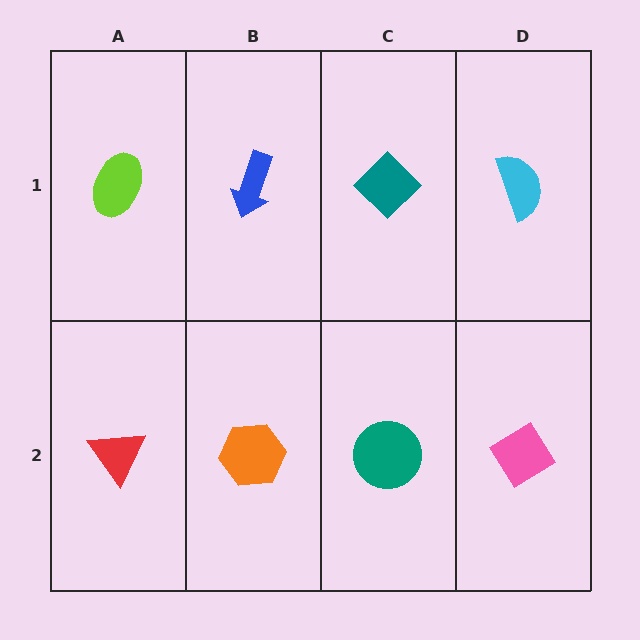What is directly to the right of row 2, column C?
A pink diamond.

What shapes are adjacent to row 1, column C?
A teal circle (row 2, column C), a blue arrow (row 1, column B), a cyan semicircle (row 1, column D).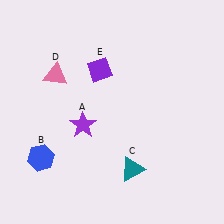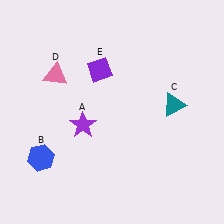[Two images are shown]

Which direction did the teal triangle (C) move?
The teal triangle (C) moved up.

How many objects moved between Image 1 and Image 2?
1 object moved between the two images.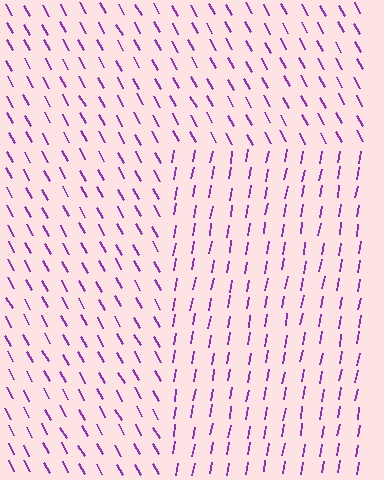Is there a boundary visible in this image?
Yes, there is a texture boundary formed by a change in line orientation.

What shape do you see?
I see a rectangle.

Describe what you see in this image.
The image is filled with small purple line segments. A rectangle region in the image has lines oriented differently from the surrounding lines, creating a visible texture boundary.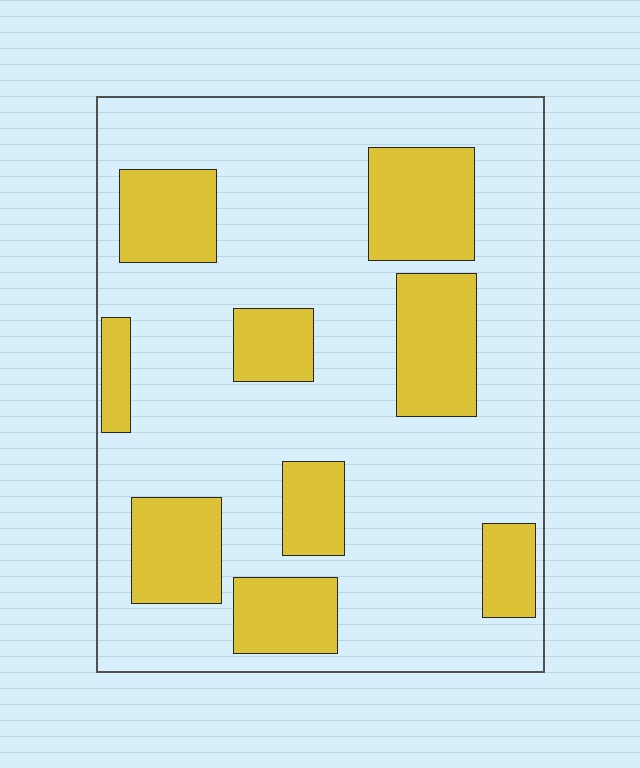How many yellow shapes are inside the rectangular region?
9.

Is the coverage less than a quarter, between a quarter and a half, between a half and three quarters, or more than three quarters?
Between a quarter and a half.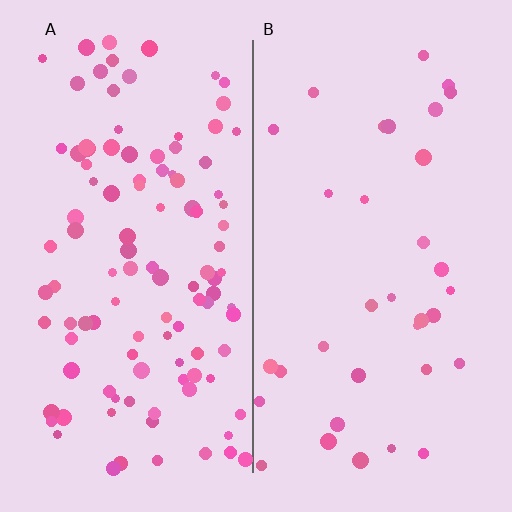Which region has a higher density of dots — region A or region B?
A (the left).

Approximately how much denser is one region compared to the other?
Approximately 3.2× — region A over region B.